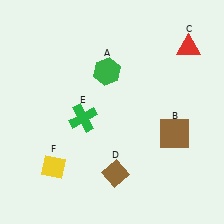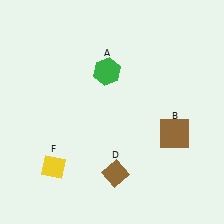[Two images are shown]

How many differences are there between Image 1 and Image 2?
There are 2 differences between the two images.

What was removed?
The red triangle (C), the green cross (E) were removed in Image 2.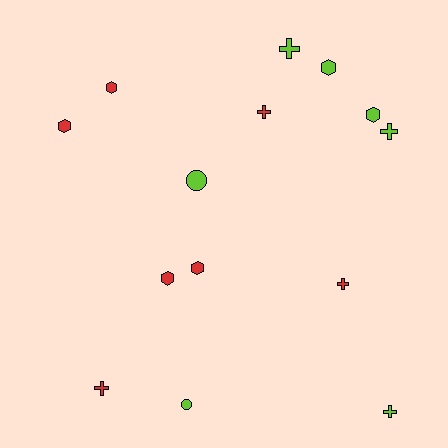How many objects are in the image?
There are 14 objects.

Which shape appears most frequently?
Cross, with 6 objects.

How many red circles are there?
There are no red circles.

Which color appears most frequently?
Lime, with 7 objects.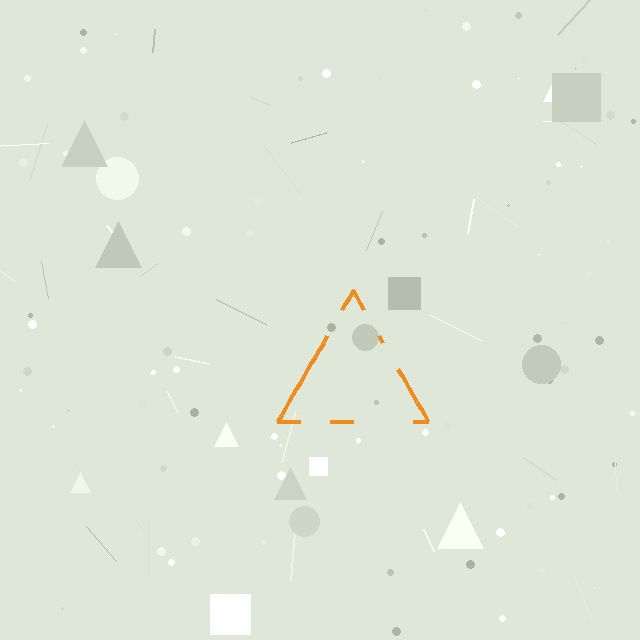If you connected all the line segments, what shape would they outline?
They would outline a triangle.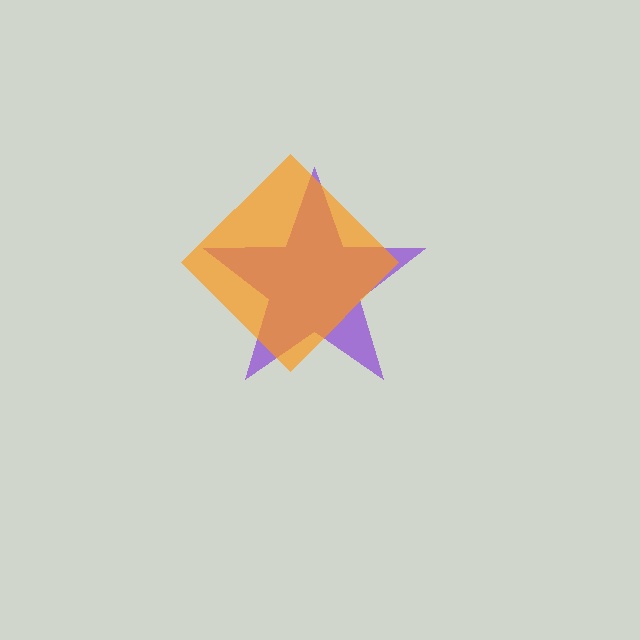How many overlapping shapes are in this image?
There are 2 overlapping shapes in the image.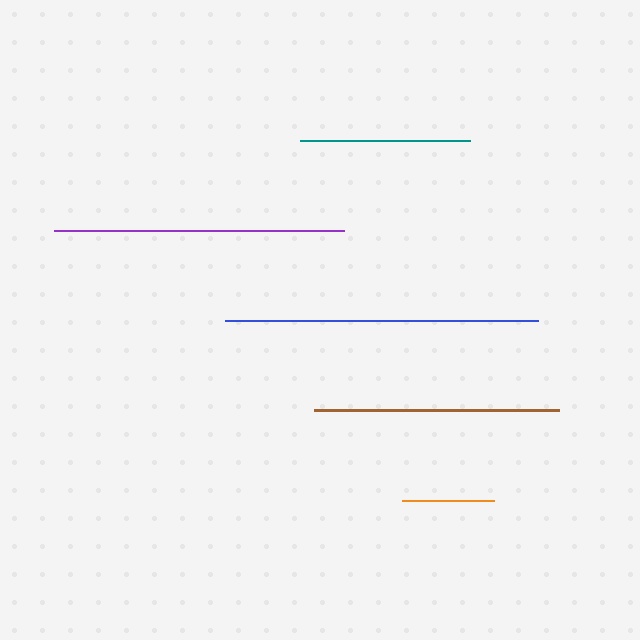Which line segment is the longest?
The blue line is the longest at approximately 312 pixels.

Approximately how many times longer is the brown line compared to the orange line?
The brown line is approximately 2.7 times the length of the orange line.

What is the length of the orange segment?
The orange segment is approximately 91 pixels long.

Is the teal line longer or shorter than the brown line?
The brown line is longer than the teal line.